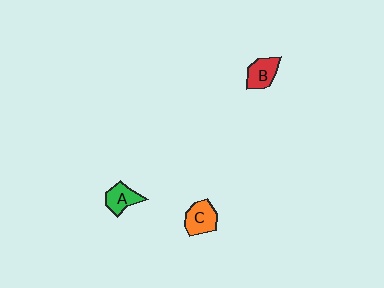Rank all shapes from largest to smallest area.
From largest to smallest: C (orange), B (red), A (green).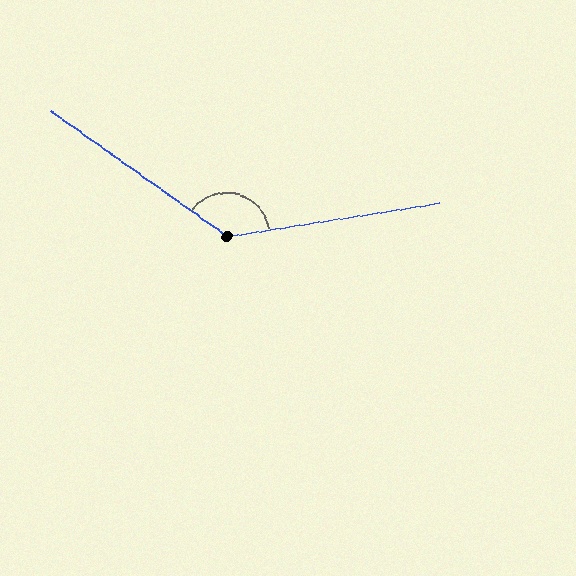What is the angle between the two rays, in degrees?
Approximately 136 degrees.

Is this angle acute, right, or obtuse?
It is obtuse.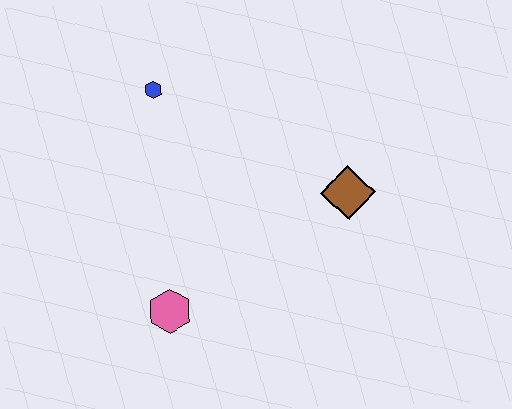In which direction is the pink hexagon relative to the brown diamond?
The pink hexagon is to the left of the brown diamond.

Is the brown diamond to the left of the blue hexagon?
No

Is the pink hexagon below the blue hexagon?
Yes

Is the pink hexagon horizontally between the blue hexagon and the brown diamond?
Yes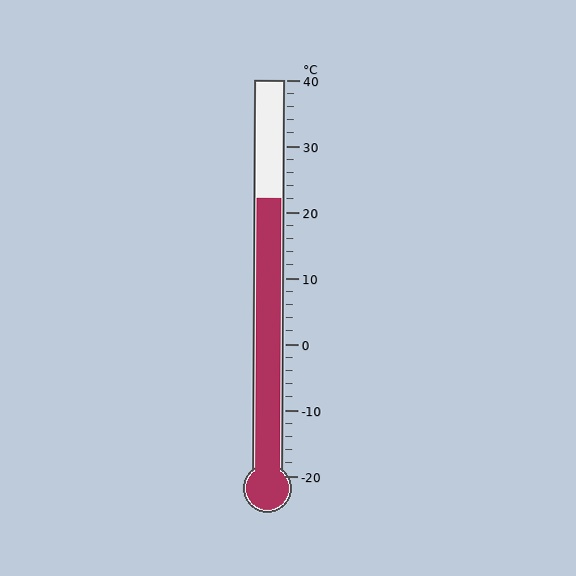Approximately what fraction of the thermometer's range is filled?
The thermometer is filled to approximately 70% of its range.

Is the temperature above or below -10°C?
The temperature is above -10°C.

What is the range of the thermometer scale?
The thermometer scale ranges from -20°C to 40°C.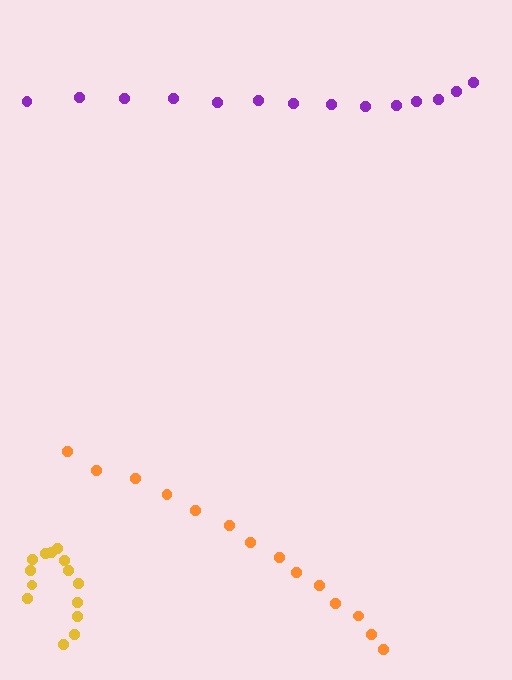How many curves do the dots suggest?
There are 3 distinct paths.